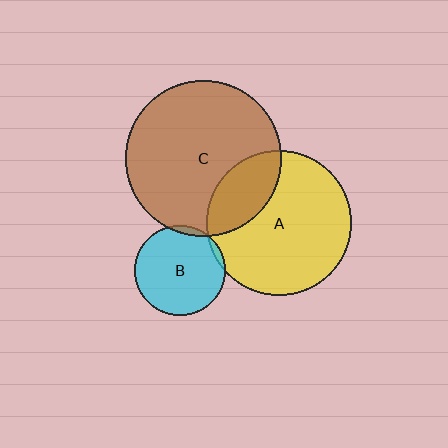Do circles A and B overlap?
Yes.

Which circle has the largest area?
Circle C (brown).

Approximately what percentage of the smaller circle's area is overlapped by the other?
Approximately 5%.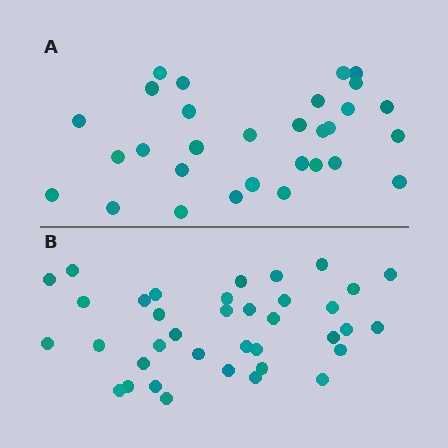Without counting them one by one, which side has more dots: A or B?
Region B (the bottom region) has more dots.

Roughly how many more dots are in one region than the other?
Region B has roughly 8 or so more dots than region A.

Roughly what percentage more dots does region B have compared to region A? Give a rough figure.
About 25% more.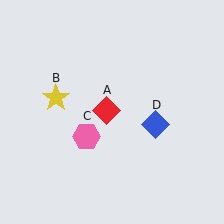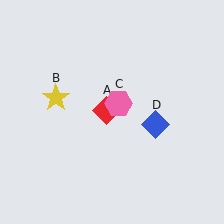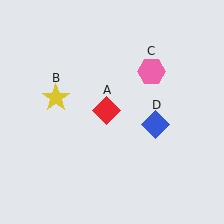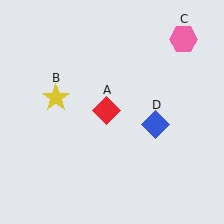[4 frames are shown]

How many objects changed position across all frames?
1 object changed position: pink hexagon (object C).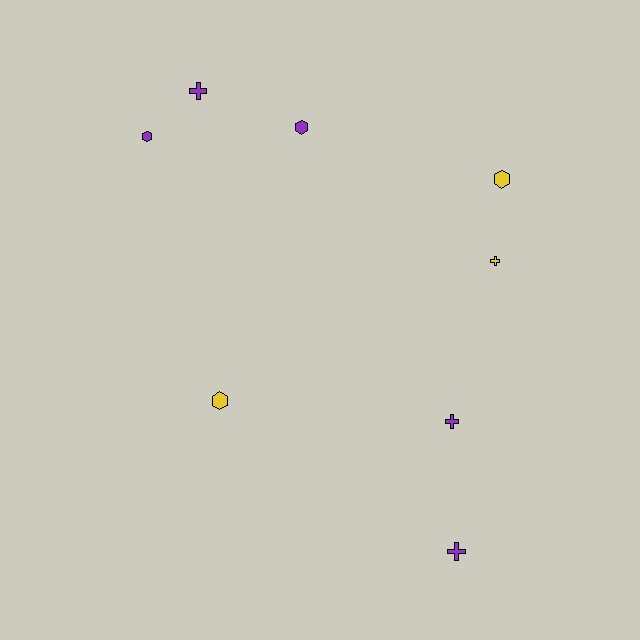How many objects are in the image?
There are 8 objects.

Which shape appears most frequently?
Cross, with 4 objects.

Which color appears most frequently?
Purple, with 5 objects.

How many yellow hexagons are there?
There are 2 yellow hexagons.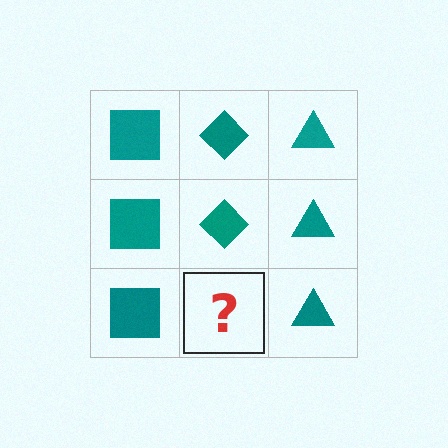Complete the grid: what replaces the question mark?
The question mark should be replaced with a teal diamond.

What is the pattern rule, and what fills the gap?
The rule is that each column has a consistent shape. The gap should be filled with a teal diamond.